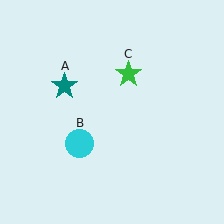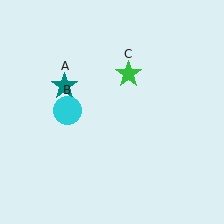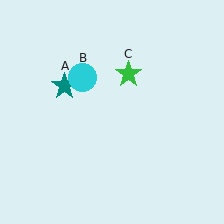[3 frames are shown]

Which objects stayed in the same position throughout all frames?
Teal star (object A) and green star (object C) remained stationary.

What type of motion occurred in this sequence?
The cyan circle (object B) rotated clockwise around the center of the scene.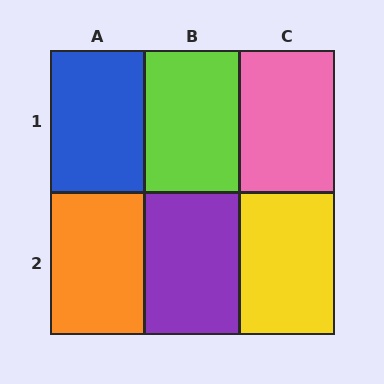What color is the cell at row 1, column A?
Blue.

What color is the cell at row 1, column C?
Pink.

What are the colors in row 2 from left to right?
Orange, purple, yellow.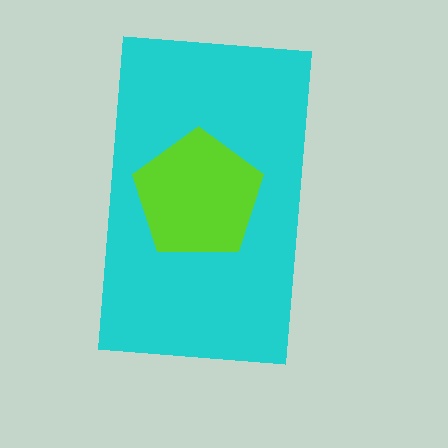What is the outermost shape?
The cyan rectangle.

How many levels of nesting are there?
2.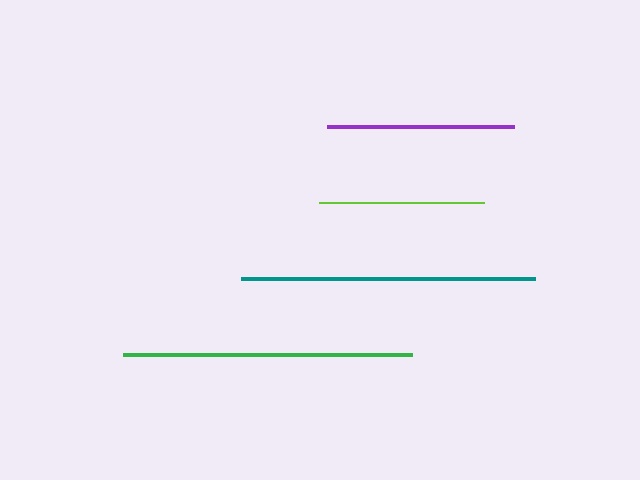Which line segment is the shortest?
The lime line is the shortest at approximately 165 pixels.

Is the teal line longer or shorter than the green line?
The teal line is longer than the green line.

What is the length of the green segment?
The green segment is approximately 289 pixels long.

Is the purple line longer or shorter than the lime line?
The purple line is longer than the lime line.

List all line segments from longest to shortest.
From longest to shortest: teal, green, purple, lime.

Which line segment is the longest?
The teal line is the longest at approximately 294 pixels.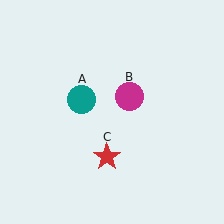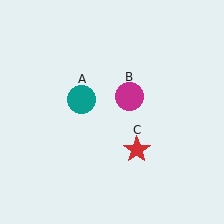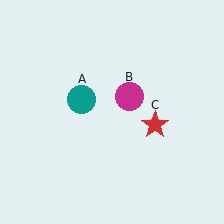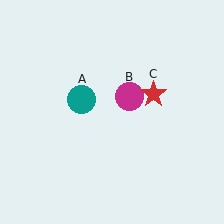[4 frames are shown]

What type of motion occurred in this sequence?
The red star (object C) rotated counterclockwise around the center of the scene.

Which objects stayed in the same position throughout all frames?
Teal circle (object A) and magenta circle (object B) remained stationary.